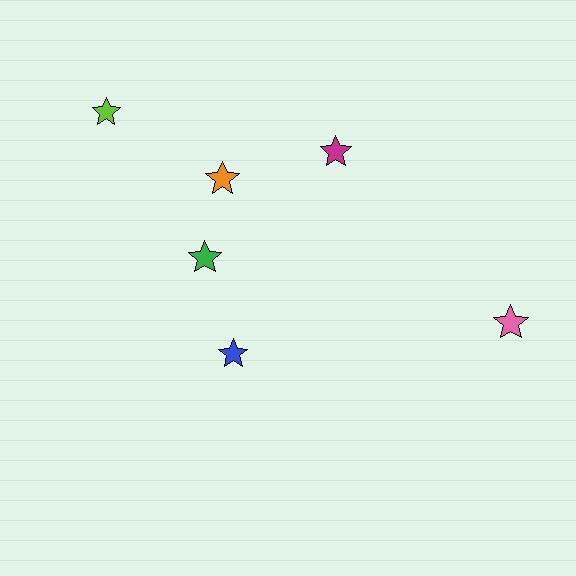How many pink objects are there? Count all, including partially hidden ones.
There is 1 pink object.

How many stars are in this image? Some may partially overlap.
There are 6 stars.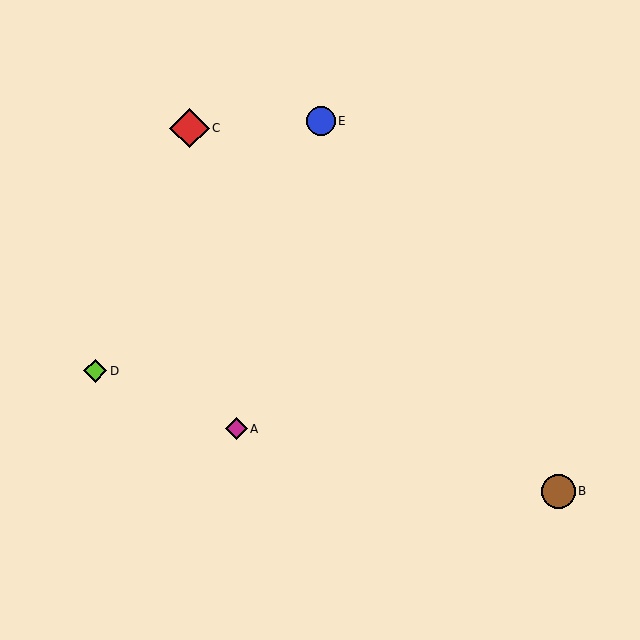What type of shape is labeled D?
Shape D is a lime diamond.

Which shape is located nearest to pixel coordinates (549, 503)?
The brown circle (labeled B) at (558, 491) is nearest to that location.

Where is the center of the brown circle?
The center of the brown circle is at (558, 491).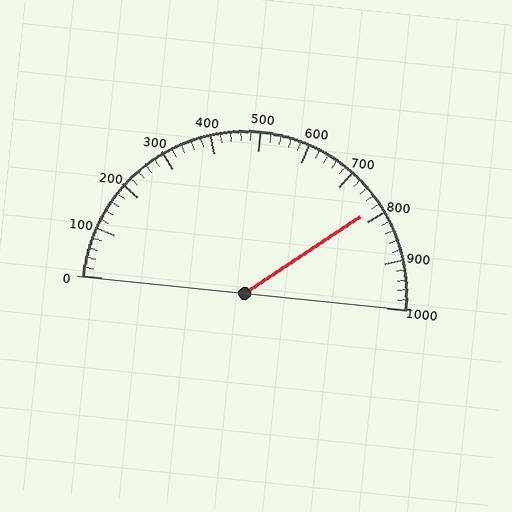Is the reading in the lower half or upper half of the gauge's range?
The reading is in the upper half of the range (0 to 1000).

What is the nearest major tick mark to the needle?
The nearest major tick mark is 800.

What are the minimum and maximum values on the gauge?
The gauge ranges from 0 to 1000.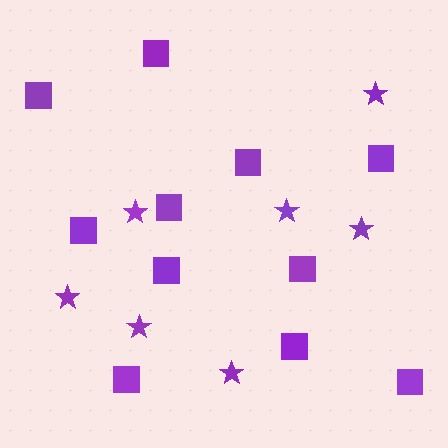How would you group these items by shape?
There are 2 groups: one group of squares (11) and one group of stars (7).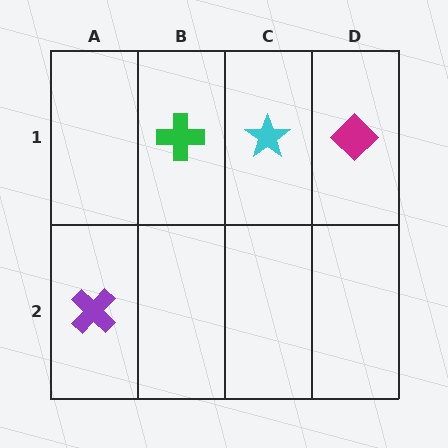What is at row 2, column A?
A purple cross.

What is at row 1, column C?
A cyan star.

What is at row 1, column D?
A magenta diamond.